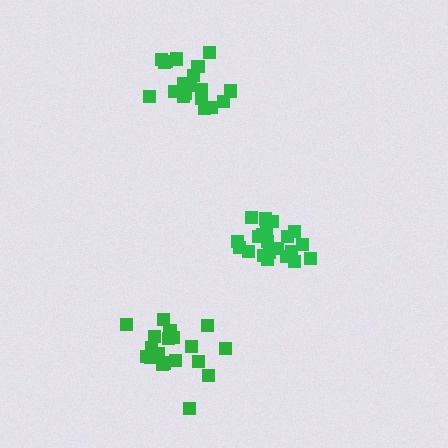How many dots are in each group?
Group 1: 21 dots, Group 2: 19 dots, Group 3: 19 dots (59 total).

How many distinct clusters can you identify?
There are 3 distinct clusters.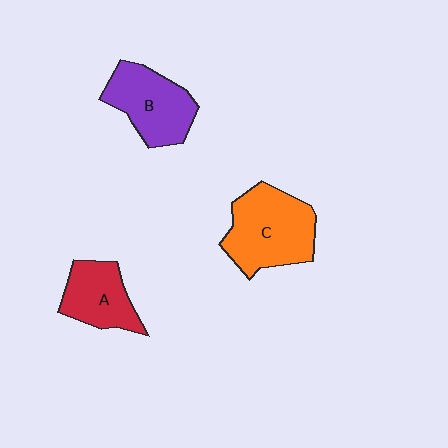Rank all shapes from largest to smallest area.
From largest to smallest: C (orange), B (purple), A (red).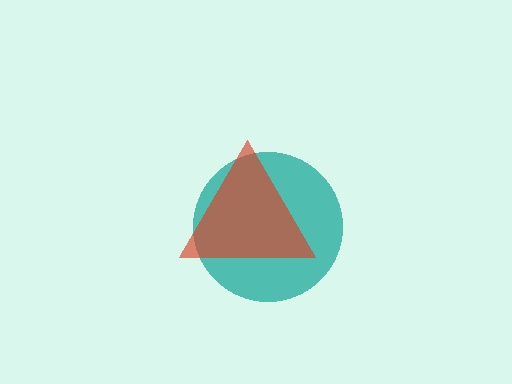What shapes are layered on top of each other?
The layered shapes are: a teal circle, a red triangle.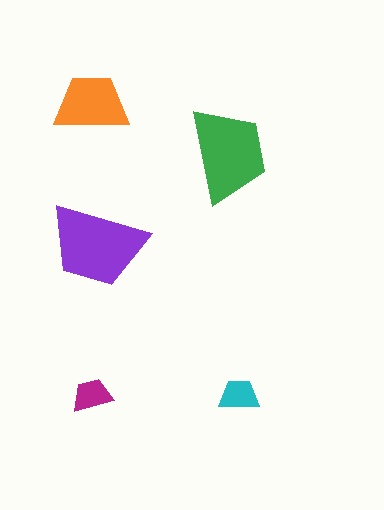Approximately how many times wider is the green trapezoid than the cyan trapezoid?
About 2.5 times wider.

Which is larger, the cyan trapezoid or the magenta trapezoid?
The magenta one.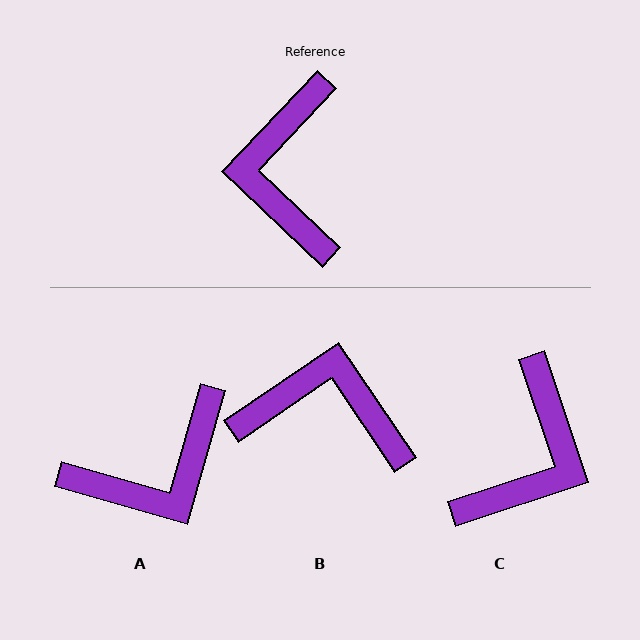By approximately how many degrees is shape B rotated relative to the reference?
Approximately 102 degrees clockwise.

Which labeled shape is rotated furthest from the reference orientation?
C, about 152 degrees away.